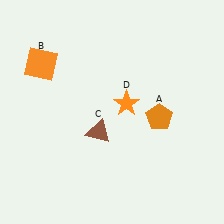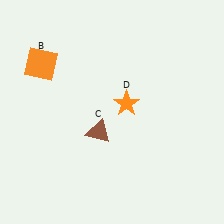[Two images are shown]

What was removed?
The orange pentagon (A) was removed in Image 2.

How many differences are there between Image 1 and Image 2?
There is 1 difference between the two images.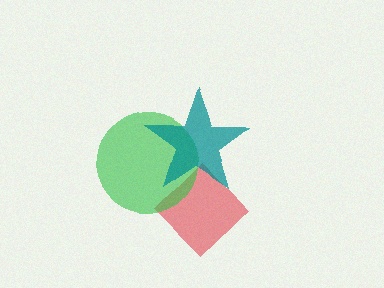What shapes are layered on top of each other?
The layered shapes are: a red diamond, a green circle, a teal star.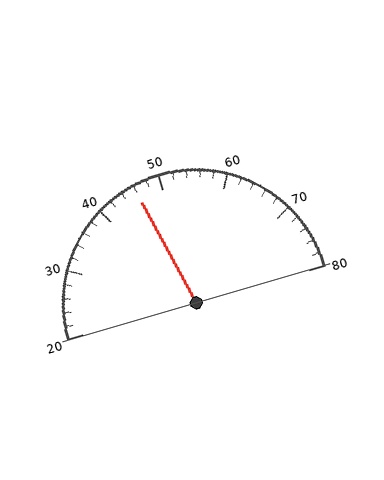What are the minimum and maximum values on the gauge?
The gauge ranges from 20 to 80.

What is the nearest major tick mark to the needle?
The nearest major tick mark is 50.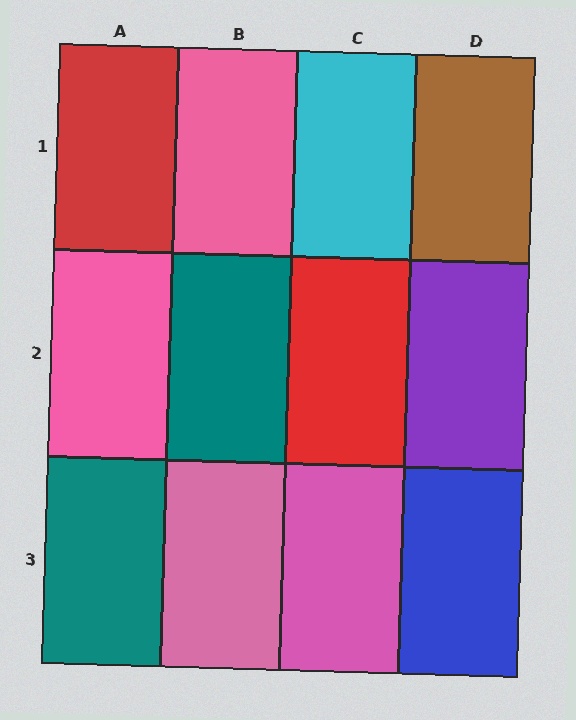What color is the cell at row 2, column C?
Red.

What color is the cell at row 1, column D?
Brown.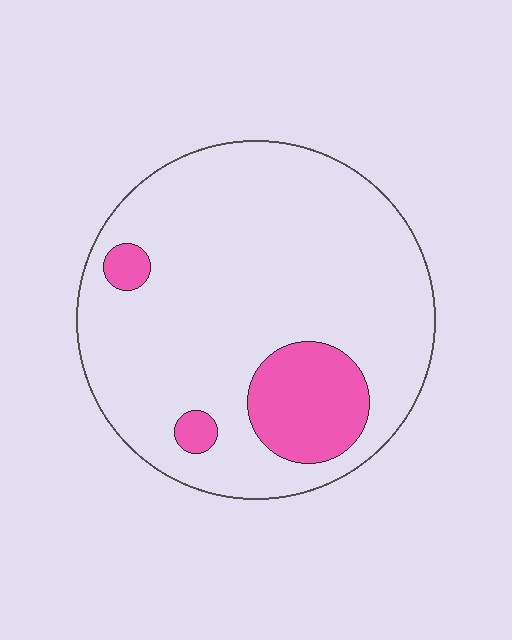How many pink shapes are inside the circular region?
3.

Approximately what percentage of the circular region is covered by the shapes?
Approximately 15%.